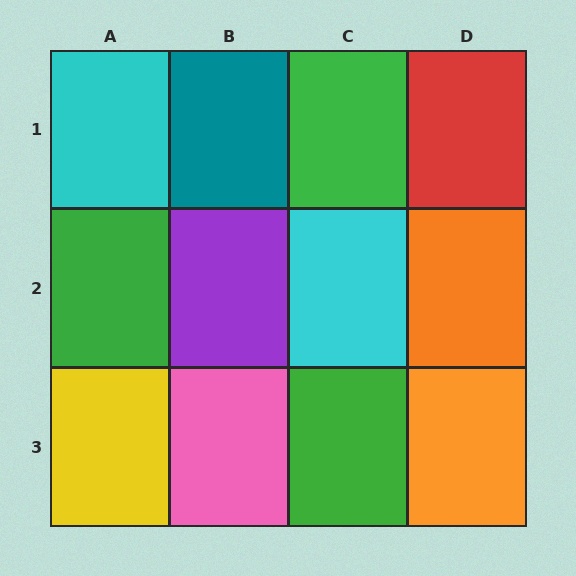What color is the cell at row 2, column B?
Purple.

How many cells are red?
1 cell is red.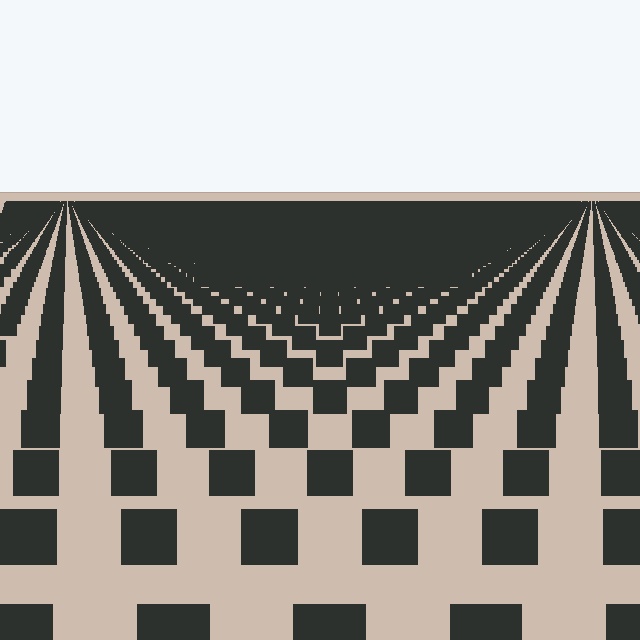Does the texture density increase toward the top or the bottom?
Density increases toward the top.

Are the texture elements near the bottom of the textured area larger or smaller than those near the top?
Larger. Near the bottom, elements are closer to the viewer and appear at a bigger on-screen size.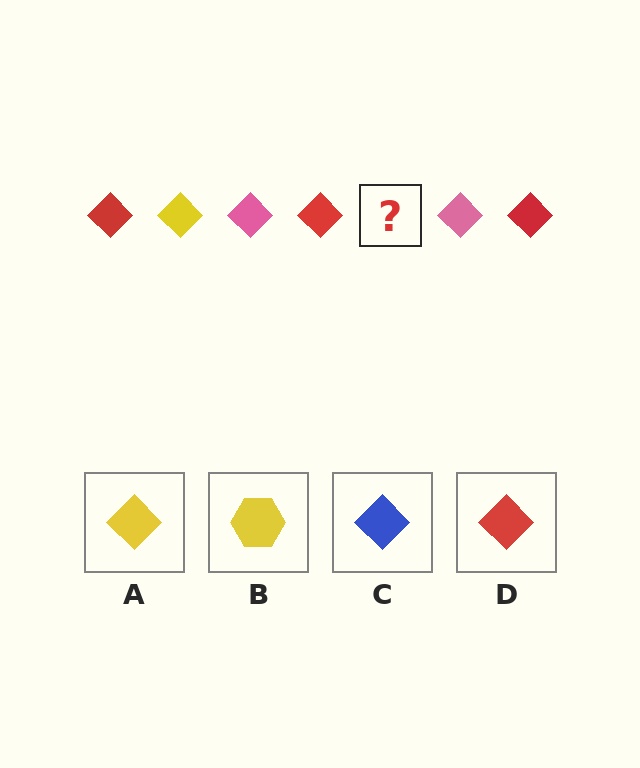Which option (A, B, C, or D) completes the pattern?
A.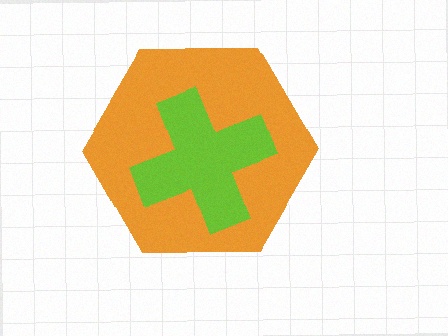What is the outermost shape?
The orange hexagon.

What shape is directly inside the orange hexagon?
The lime cross.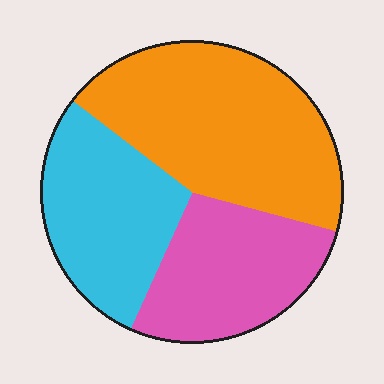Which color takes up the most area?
Orange, at roughly 45%.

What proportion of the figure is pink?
Pink takes up between a quarter and a half of the figure.